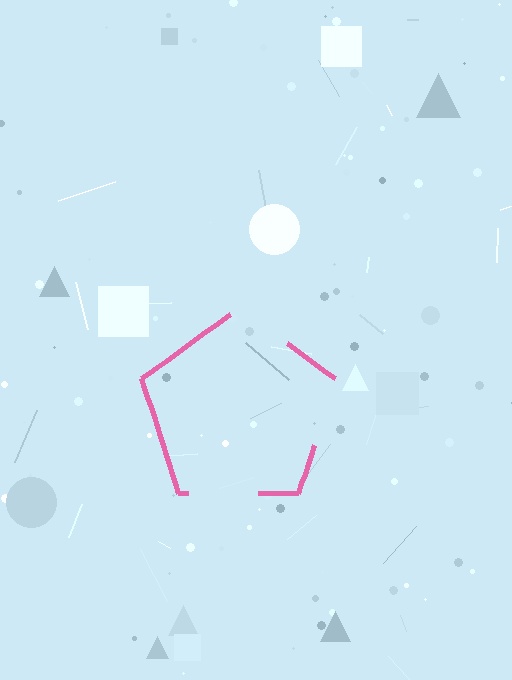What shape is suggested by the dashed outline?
The dashed outline suggests a pentagon.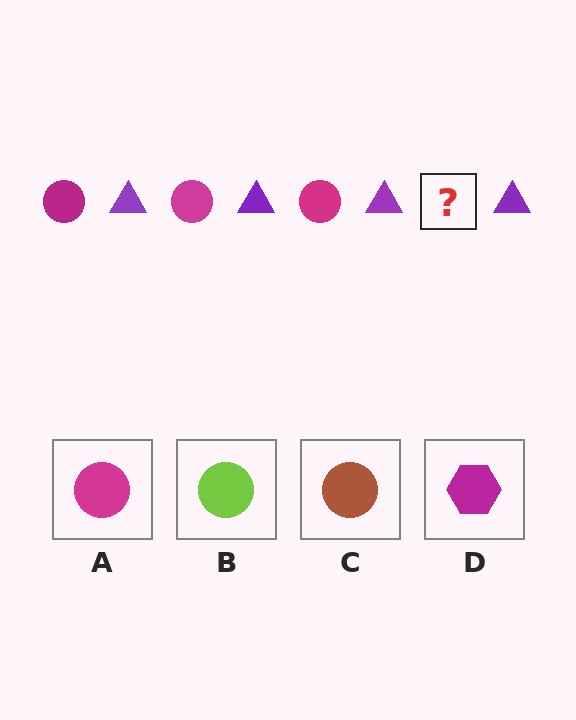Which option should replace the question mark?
Option A.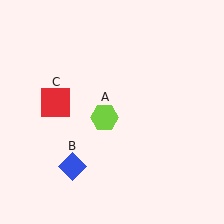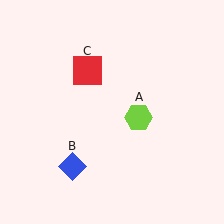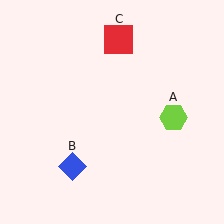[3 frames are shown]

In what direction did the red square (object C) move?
The red square (object C) moved up and to the right.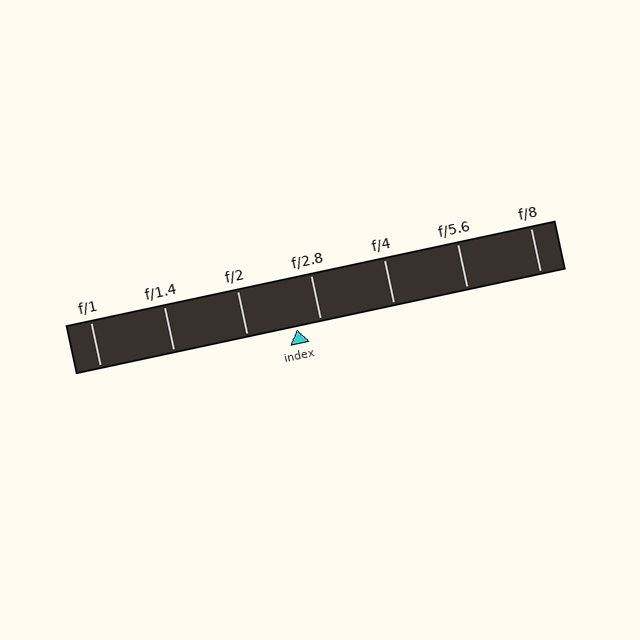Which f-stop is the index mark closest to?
The index mark is closest to f/2.8.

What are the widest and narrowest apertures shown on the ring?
The widest aperture shown is f/1 and the narrowest is f/8.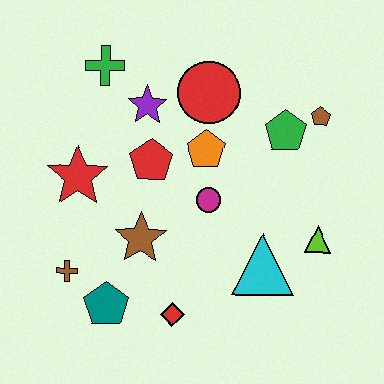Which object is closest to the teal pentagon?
The brown cross is closest to the teal pentagon.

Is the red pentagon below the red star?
No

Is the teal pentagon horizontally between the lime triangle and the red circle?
No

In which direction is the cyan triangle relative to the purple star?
The cyan triangle is below the purple star.